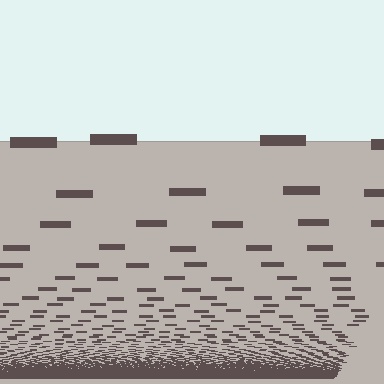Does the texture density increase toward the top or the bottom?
Density increases toward the bottom.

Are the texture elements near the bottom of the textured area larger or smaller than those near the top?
Smaller. The gradient is inverted — elements near the bottom are smaller and denser.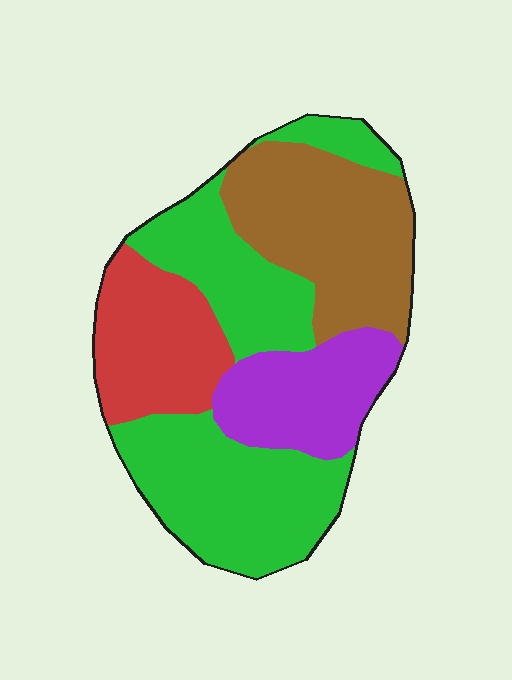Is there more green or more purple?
Green.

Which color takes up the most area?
Green, at roughly 40%.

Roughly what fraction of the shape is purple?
Purple covers 16% of the shape.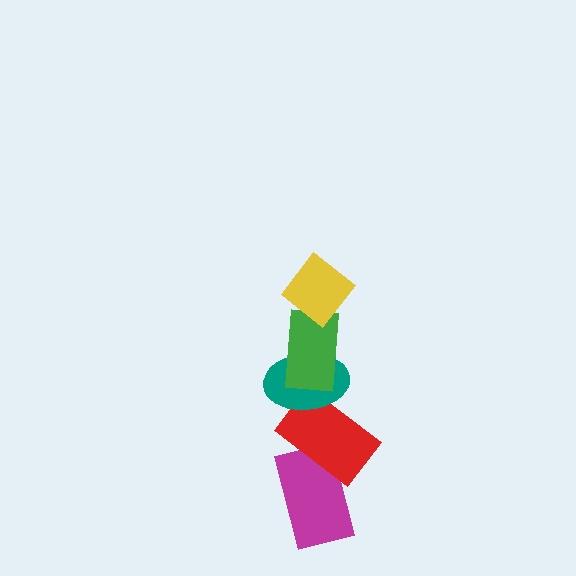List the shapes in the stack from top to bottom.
From top to bottom: the yellow diamond, the green rectangle, the teal ellipse, the red rectangle, the magenta rectangle.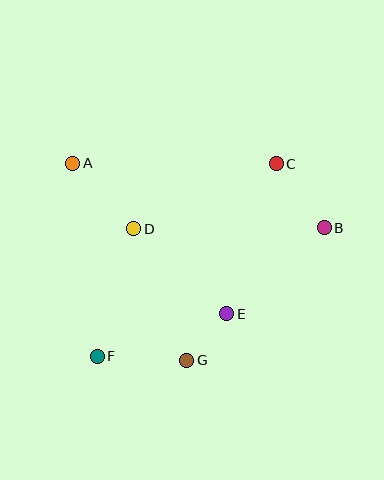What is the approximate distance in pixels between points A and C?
The distance between A and C is approximately 203 pixels.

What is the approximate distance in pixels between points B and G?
The distance between B and G is approximately 191 pixels.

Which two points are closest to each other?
Points E and G are closest to each other.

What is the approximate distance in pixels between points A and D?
The distance between A and D is approximately 89 pixels.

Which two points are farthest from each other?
Points C and F are farthest from each other.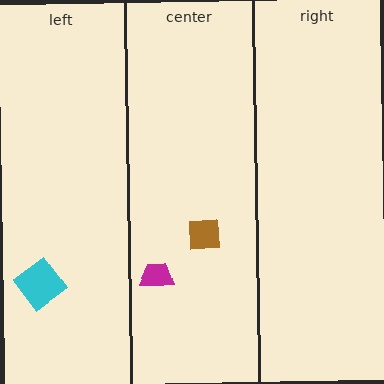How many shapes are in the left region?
1.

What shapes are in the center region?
The brown square, the magenta trapezoid.